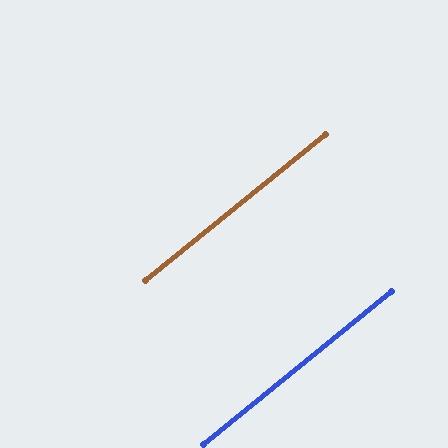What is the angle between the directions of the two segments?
Approximately 0 degrees.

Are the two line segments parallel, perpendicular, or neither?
Parallel — their directions differ by only 0.2°.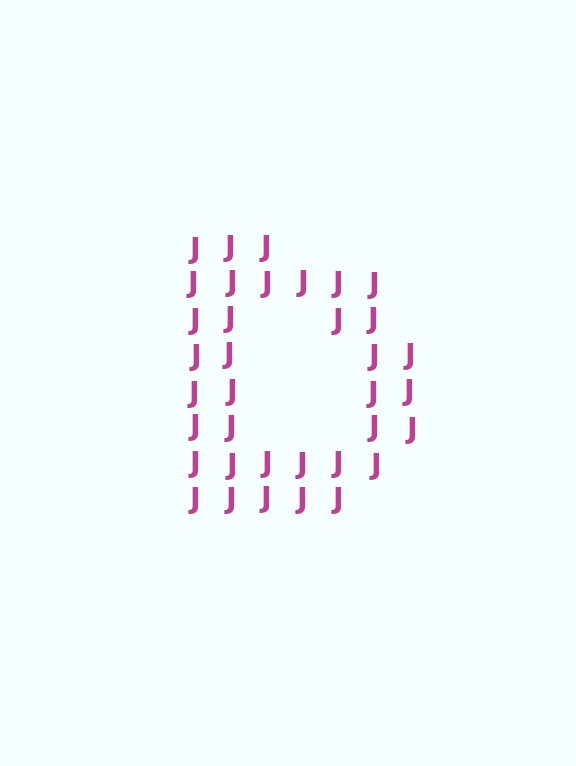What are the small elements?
The small elements are letter J's.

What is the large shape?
The large shape is the letter D.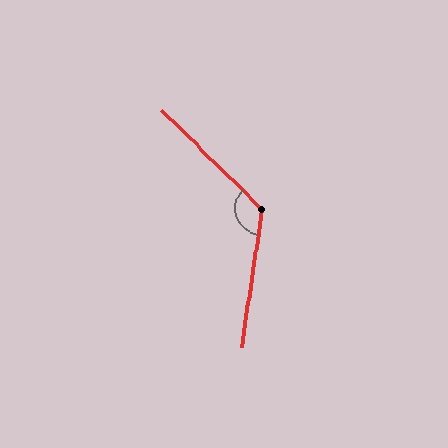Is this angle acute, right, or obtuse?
It is obtuse.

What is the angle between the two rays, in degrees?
Approximately 126 degrees.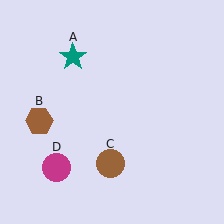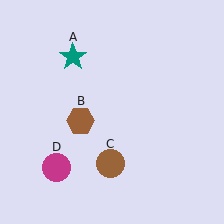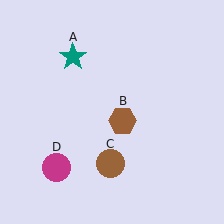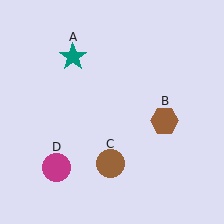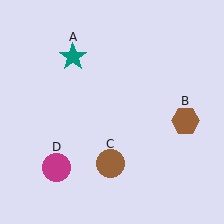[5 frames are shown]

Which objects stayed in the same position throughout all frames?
Teal star (object A) and brown circle (object C) and magenta circle (object D) remained stationary.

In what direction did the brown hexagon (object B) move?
The brown hexagon (object B) moved right.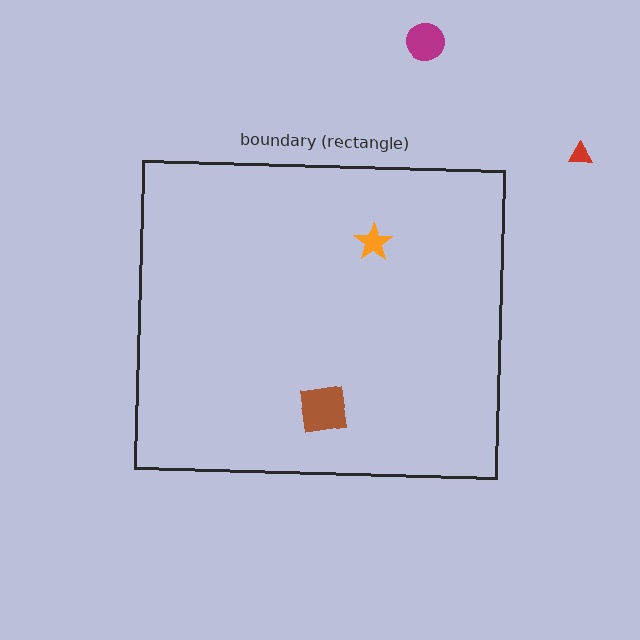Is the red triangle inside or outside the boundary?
Outside.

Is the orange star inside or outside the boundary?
Inside.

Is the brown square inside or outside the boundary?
Inside.